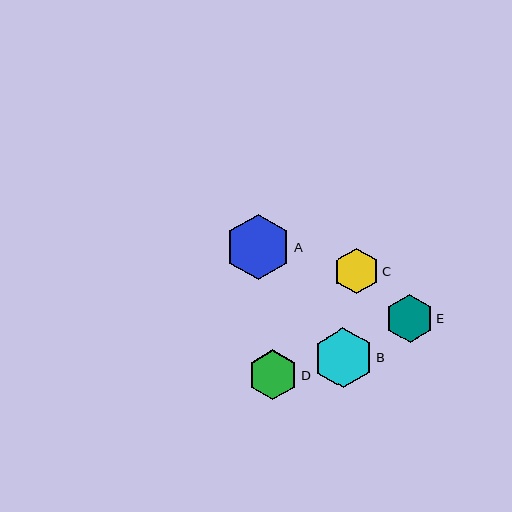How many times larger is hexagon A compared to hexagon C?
Hexagon A is approximately 1.4 times the size of hexagon C.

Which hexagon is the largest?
Hexagon A is the largest with a size of approximately 66 pixels.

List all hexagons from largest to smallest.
From largest to smallest: A, B, D, E, C.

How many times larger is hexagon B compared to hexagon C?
Hexagon B is approximately 1.3 times the size of hexagon C.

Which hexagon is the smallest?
Hexagon C is the smallest with a size of approximately 46 pixels.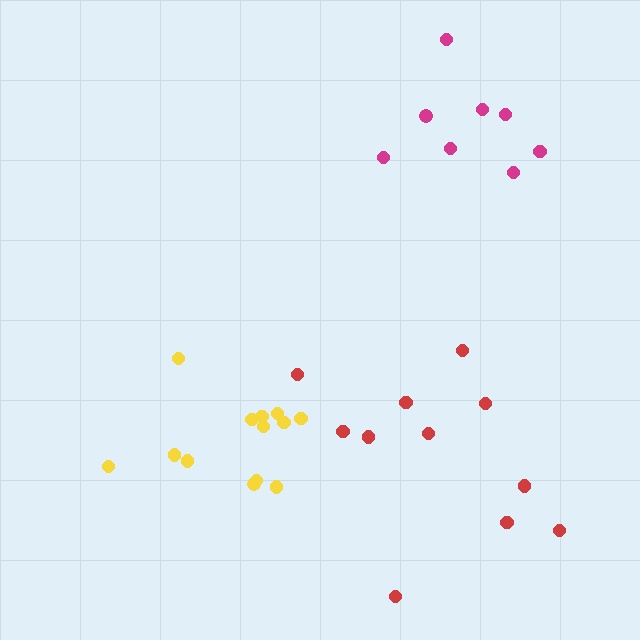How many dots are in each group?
Group 1: 8 dots, Group 2: 13 dots, Group 3: 11 dots (32 total).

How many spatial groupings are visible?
There are 3 spatial groupings.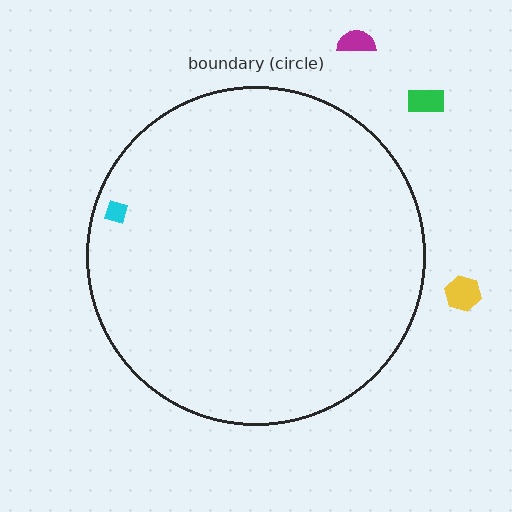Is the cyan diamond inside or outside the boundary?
Inside.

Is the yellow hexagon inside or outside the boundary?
Outside.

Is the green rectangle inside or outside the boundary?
Outside.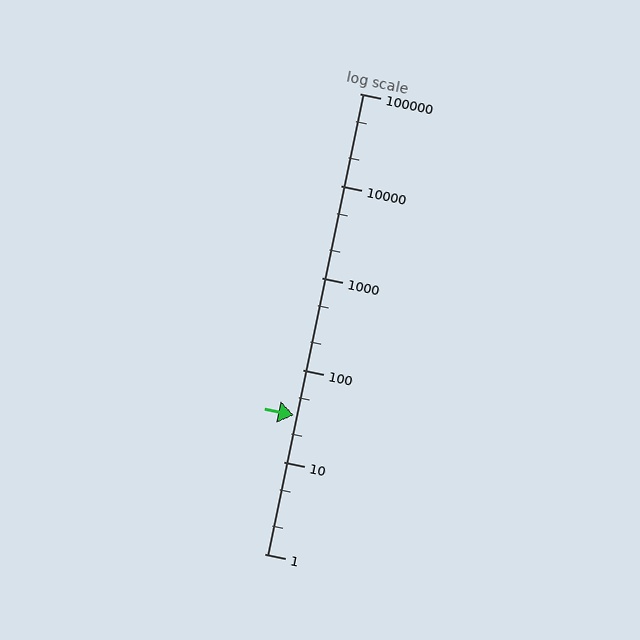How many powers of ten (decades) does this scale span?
The scale spans 5 decades, from 1 to 100000.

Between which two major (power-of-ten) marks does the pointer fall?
The pointer is between 10 and 100.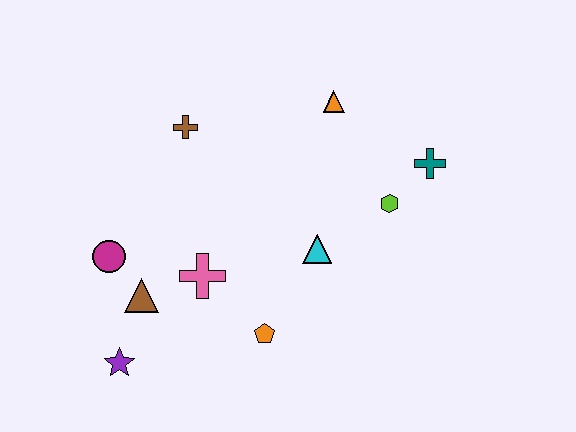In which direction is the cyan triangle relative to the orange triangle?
The cyan triangle is below the orange triangle.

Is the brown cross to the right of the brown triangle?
Yes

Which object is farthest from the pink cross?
The teal cross is farthest from the pink cross.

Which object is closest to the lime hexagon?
The teal cross is closest to the lime hexagon.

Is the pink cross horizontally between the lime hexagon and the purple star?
Yes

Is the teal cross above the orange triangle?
No